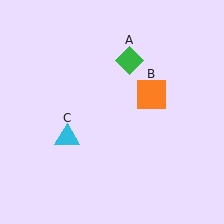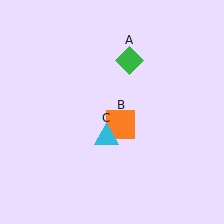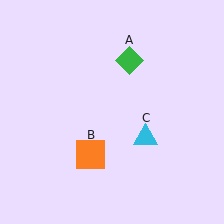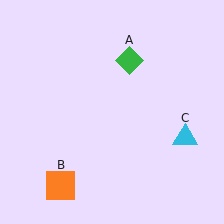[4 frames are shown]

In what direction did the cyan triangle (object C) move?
The cyan triangle (object C) moved right.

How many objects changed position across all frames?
2 objects changed position: orange square (object B), cyan triangle (object C).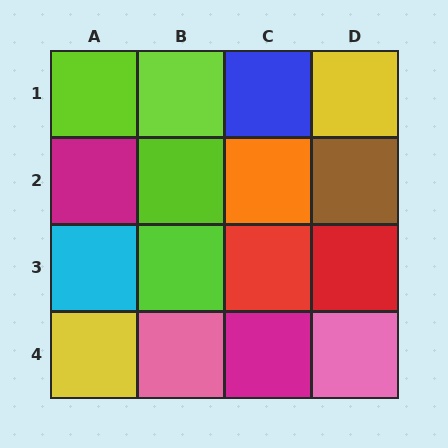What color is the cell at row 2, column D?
Brown.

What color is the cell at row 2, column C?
Orange.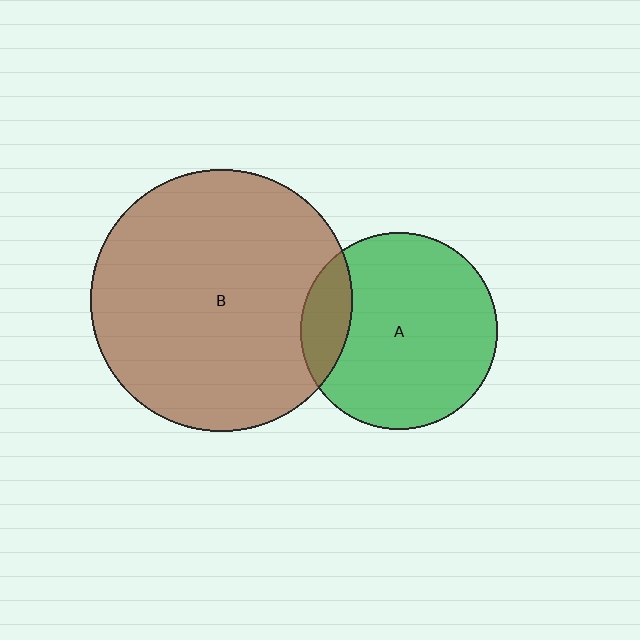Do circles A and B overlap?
Yes.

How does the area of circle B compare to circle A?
Approximately 1.8 times.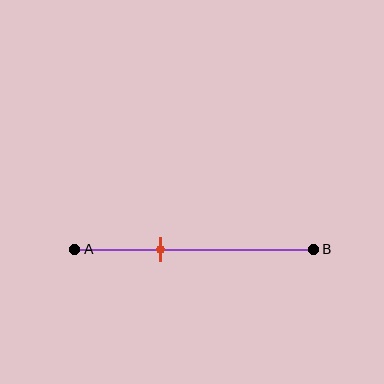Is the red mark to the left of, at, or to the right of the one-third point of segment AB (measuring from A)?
The red mark is approximately at the one-third point of segment AB.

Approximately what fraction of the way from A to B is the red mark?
The red mark is approximately 35% of the way from A to B.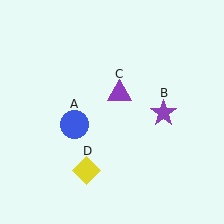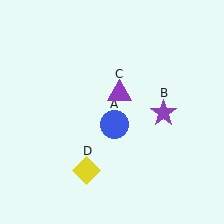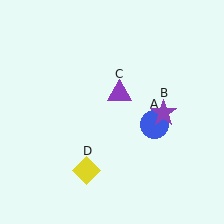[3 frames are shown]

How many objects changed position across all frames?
1 object changed position: blue circle (object A).